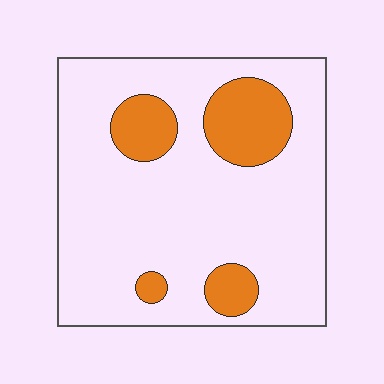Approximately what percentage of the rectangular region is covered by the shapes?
Approximately 20%.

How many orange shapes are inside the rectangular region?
4.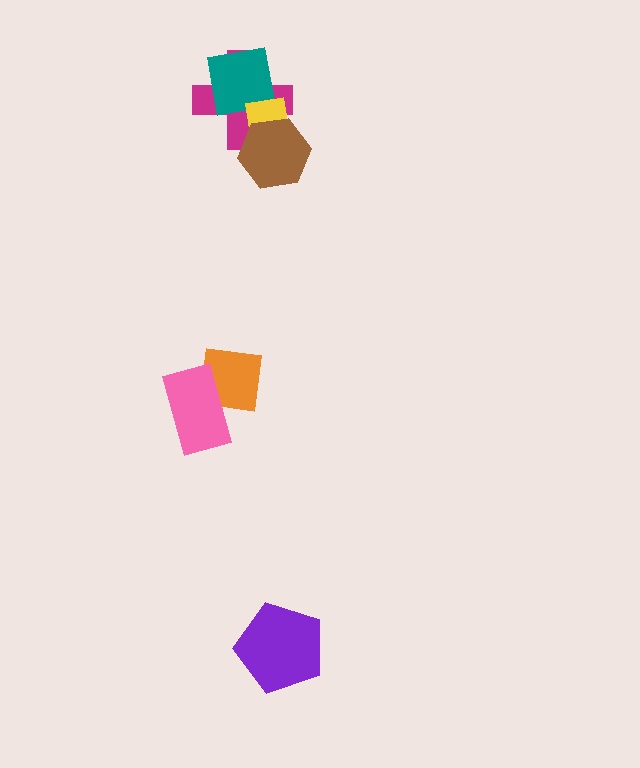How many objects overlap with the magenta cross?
3 objects overlap with the magenta cross.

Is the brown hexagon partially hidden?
No, no other shape covers it.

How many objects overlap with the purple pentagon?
0 objects overlap with the purple pentagon.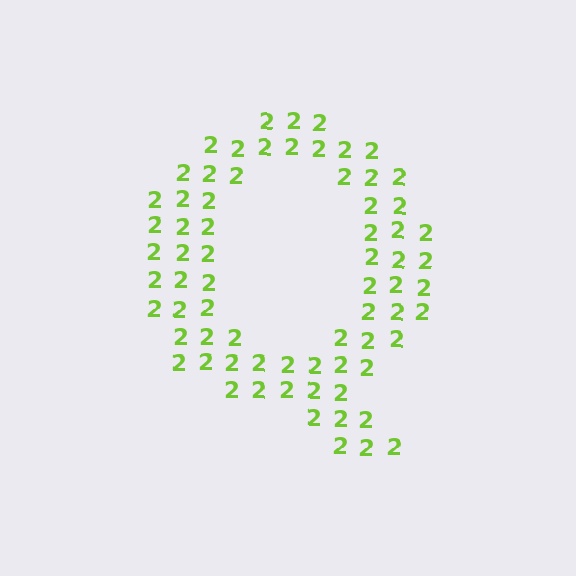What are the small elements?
The small elements are digit 2's.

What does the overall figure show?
The overall figure shows the letter Q.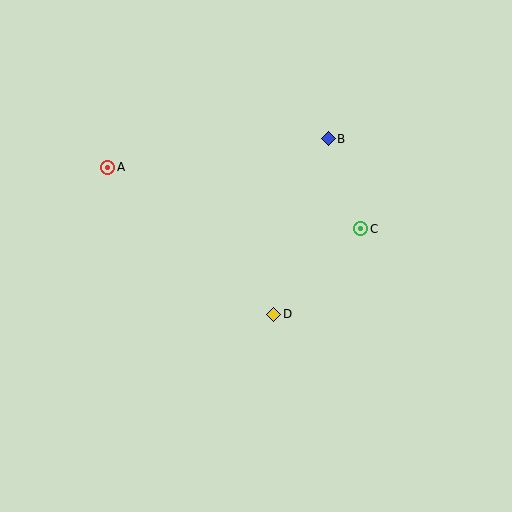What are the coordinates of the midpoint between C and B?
The midpoint between C and B is at (345, 184).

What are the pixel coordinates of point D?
Point D is at (274, 314).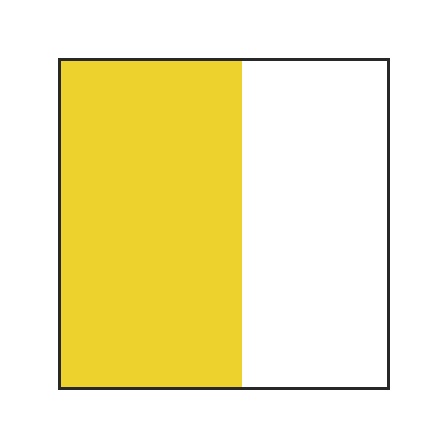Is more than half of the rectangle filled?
Yes.